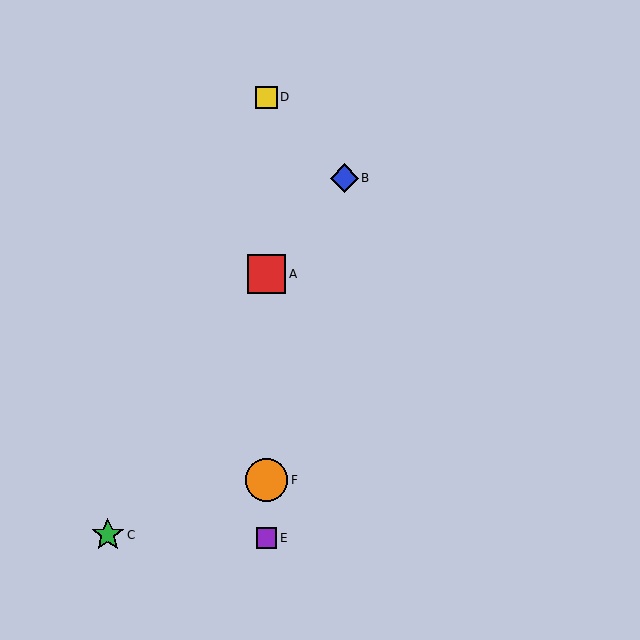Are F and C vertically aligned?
No, F is at x≈267 and C is at x≈108.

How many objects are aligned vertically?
4 objects (A, D, E, F) are aligned vertically.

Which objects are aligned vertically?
Objects A, D, E, F are aligned vertically.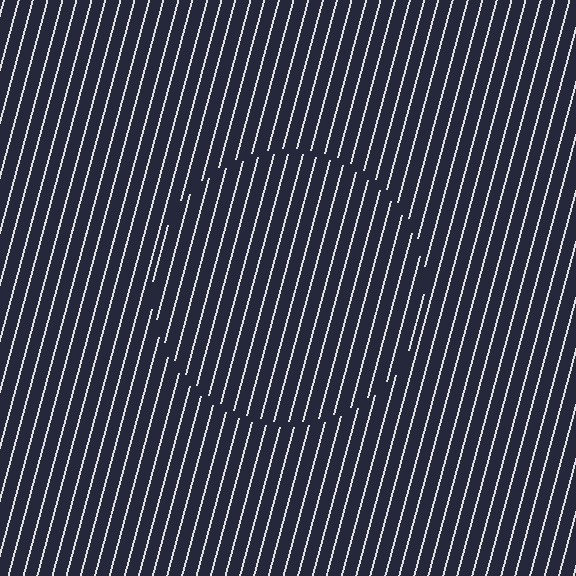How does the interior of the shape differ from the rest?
The interior of the shape contains the same grating, shifted by half a period — the contour is defined by the phase discontinuity where line-ends from the inner and outer gratings abut.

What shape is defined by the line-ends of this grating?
An illusory circle. The interior of the shape contains the same grating, shifted by half a period — the contour is defined by the phase discontinuity where line-ends from the inner and outer gratings abut.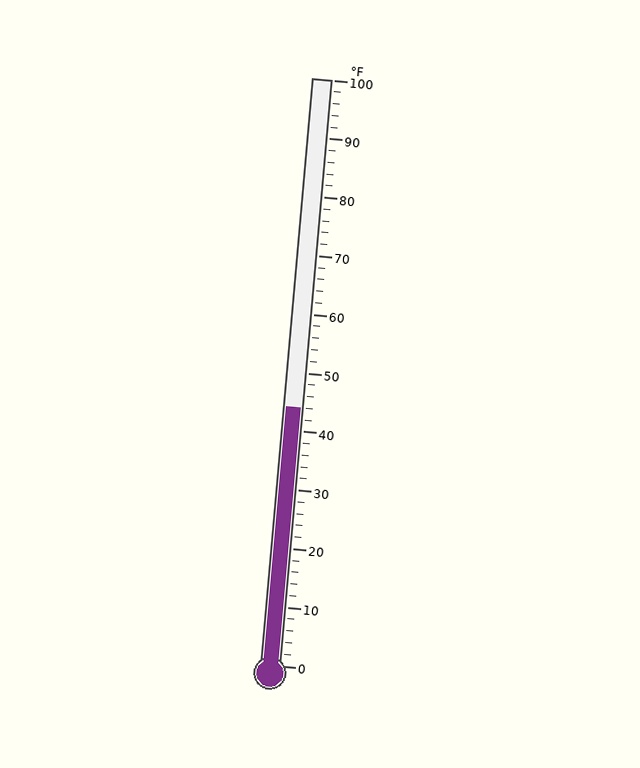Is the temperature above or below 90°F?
The temperature is below 90°F.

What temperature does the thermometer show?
The thermometer shows approximately 44°F.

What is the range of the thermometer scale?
The thermometer scale ranges from 0°F to 100°F.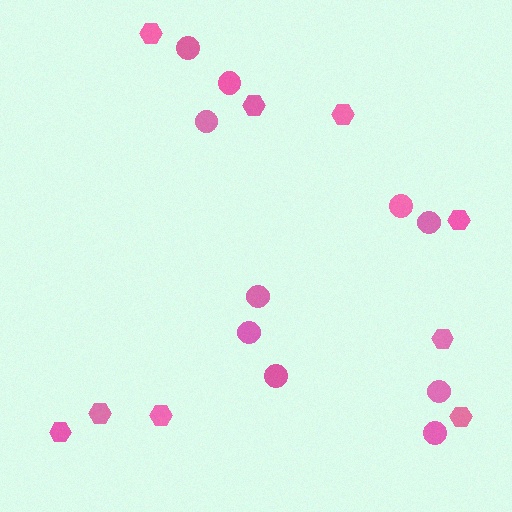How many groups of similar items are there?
There are 2 groups: one group of circles (10) and one group of hexagons (9).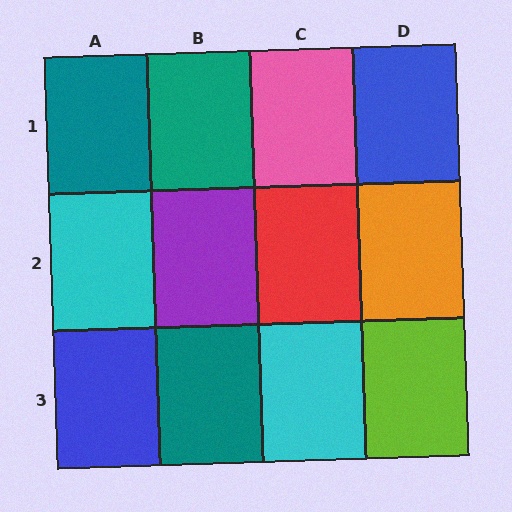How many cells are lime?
1 cell is lime.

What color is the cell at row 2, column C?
Red.